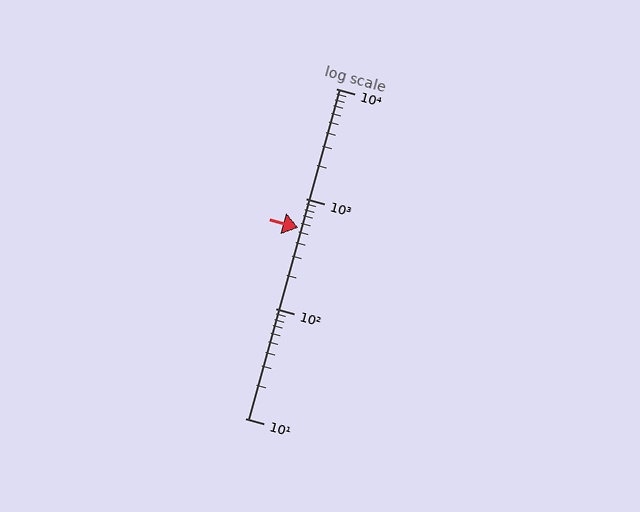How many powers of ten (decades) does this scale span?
The scale spans 3 decades, from 10 to 10000.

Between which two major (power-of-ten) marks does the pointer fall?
The pointer is between 100 and 1000.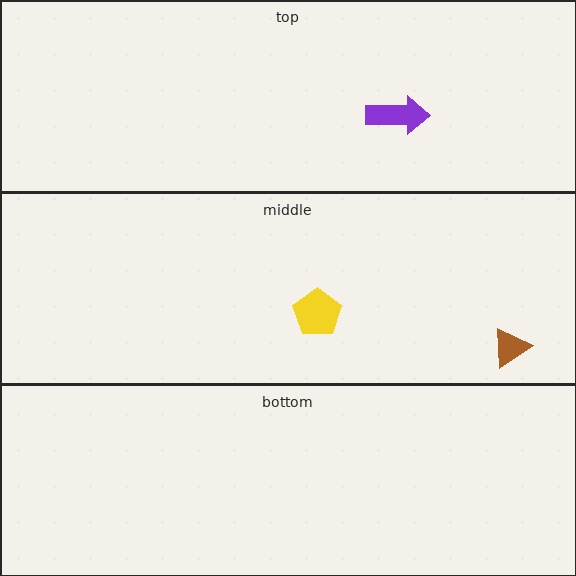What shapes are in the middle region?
The yellow pentagon, the brown triangle.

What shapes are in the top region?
The purple arrow.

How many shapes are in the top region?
1.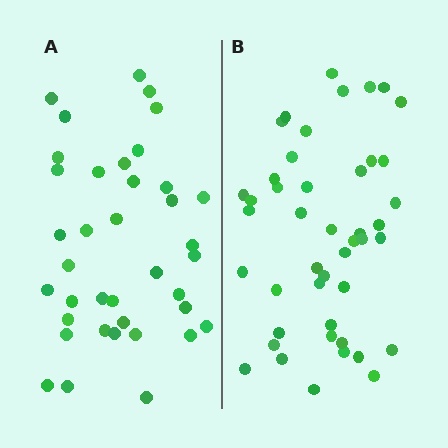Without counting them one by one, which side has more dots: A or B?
Region B (the right region) has more dots.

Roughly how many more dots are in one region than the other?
Region B has roughly 8 or so more dots than region A.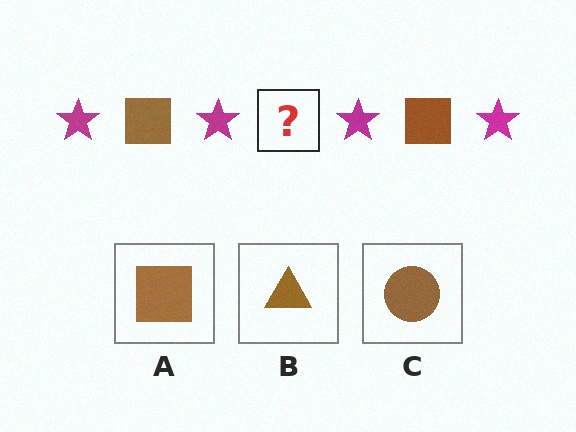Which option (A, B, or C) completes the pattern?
A.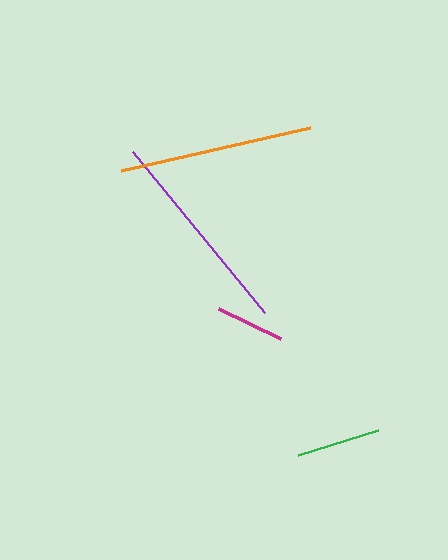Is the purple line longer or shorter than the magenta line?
The purple line is longer than the magenta line.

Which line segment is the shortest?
The magenta line is the shortest at approximately 70 pixels.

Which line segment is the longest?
The purple line is the longest at approximately 208 pixels.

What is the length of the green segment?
The green segment is approximately 84 pixels long.